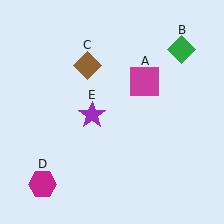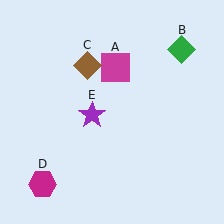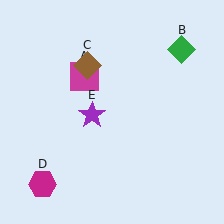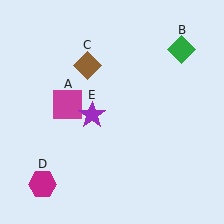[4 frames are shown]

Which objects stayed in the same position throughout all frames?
Green diamond (object B) and brown diamond (object C) and magenta hexagon (object D) and purple star (object E) remained stationary.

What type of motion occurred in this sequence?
The magenta square (object A) rotated counterclockwise around the center of the scene.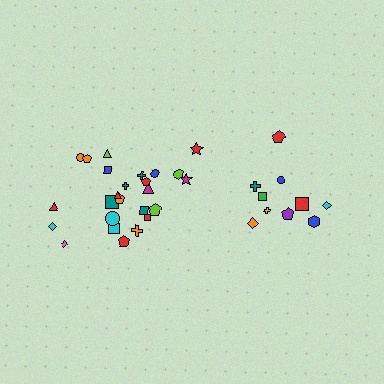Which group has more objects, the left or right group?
The left group.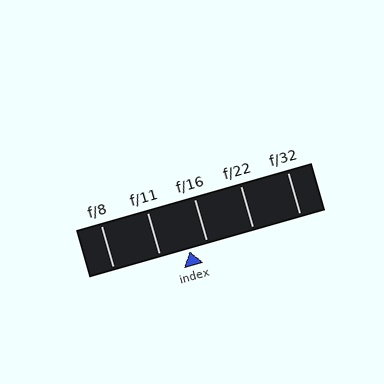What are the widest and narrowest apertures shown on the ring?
The widest aperture shown is f/8 and the narrowest is f/32.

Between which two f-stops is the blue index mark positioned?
The index mark is between f/11 and f/16.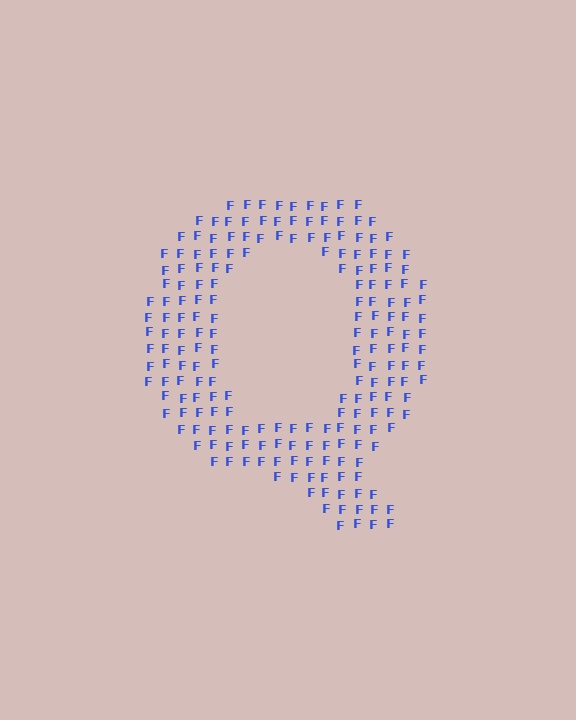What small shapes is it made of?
It is made of small letter F's.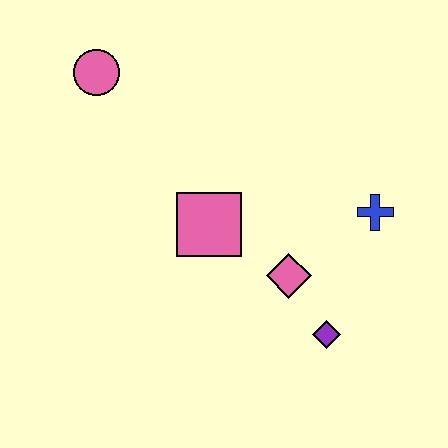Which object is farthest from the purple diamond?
The pink circle is farthest from the purple diamond.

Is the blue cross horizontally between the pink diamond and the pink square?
No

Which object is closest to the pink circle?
The pink square is closest to the pink circle.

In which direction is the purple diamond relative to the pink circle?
The purple diamond is below the pink circle.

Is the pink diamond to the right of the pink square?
Yes